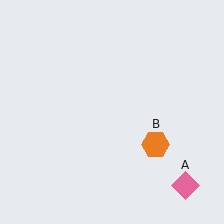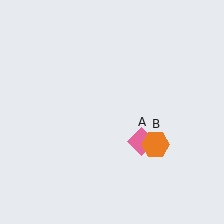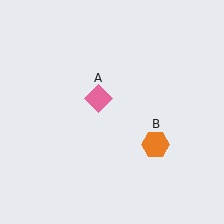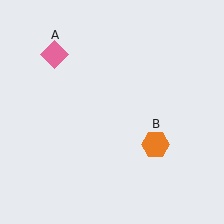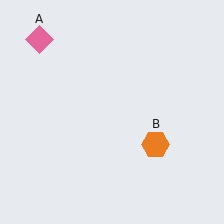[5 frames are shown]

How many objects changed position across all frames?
1 object changed position: pink diamond (object A).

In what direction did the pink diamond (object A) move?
The pink diamond (object A) moved up and to the left.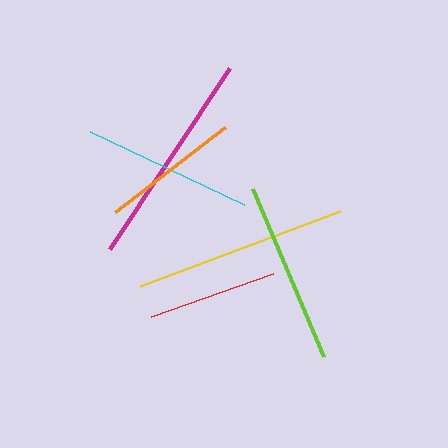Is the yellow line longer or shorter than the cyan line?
The yellow line is longer than the cyan line.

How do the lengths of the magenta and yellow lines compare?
The magenta and yellow lines are approximately the same length.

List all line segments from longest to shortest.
From longest to shortest: magenta, yellow, lime, cyan, orange, red.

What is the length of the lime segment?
The lime segment is approximately 182 pixels long.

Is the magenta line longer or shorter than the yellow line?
The magenta line is longer than the yellow line.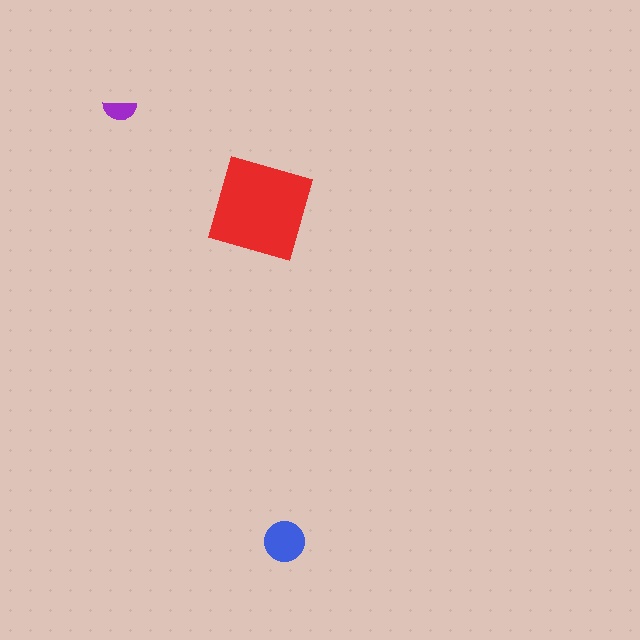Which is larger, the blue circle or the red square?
The red square.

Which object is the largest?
The red square.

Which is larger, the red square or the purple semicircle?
The red square.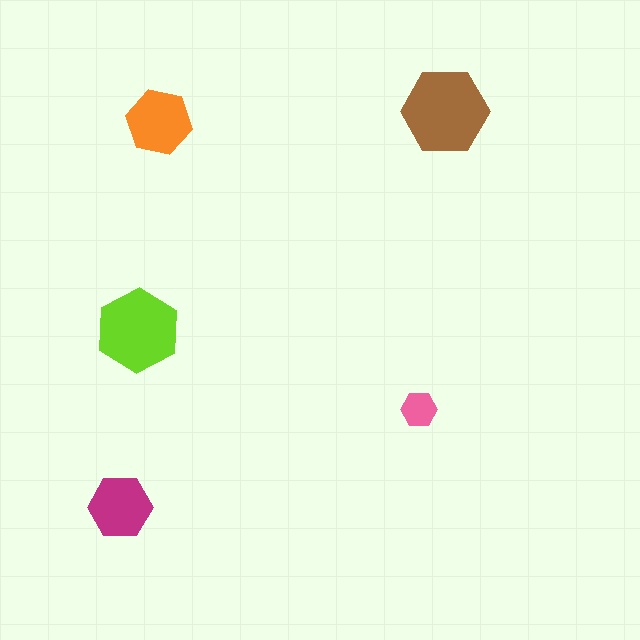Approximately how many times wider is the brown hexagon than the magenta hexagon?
About 1.5 times wider.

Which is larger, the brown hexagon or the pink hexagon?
The brown one.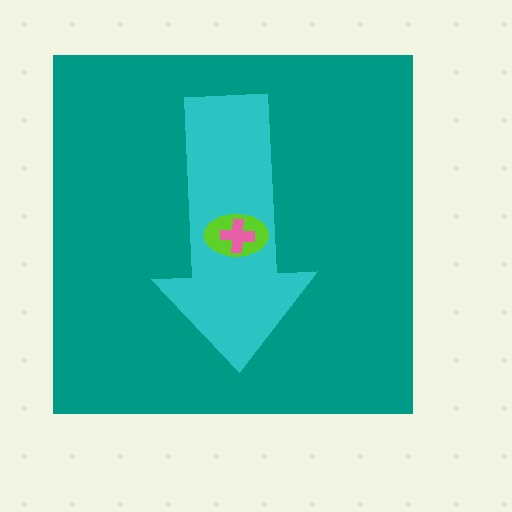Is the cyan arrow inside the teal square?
Yes.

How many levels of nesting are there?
4.